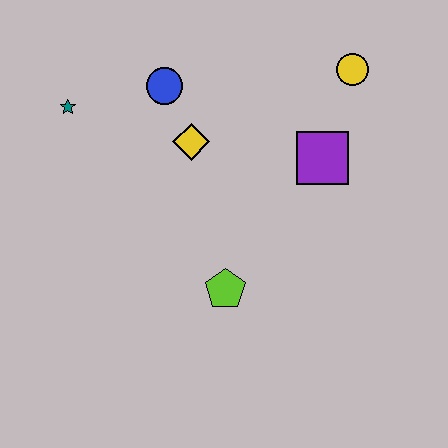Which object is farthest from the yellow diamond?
The yellow circle is farthest from the yellow diamond.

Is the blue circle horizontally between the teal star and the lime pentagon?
Yes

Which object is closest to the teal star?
The blue circle is closest to the teal star.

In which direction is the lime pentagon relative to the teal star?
The lime pentagon is below the teal star.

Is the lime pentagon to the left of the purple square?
Yes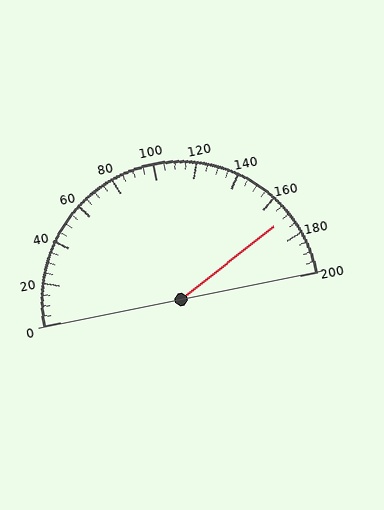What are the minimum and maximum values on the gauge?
The gauge ranges from 0 to 200.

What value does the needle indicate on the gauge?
The needle indicates approximately 170.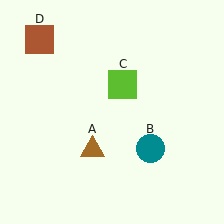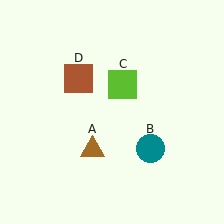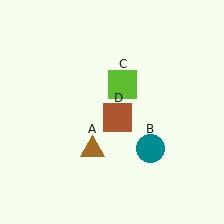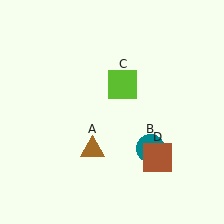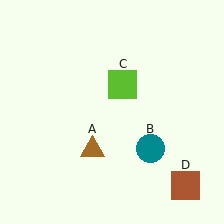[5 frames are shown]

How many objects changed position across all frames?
1 object changed position: brown square (object D).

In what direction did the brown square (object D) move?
The brown square (object D) moved down and to the right.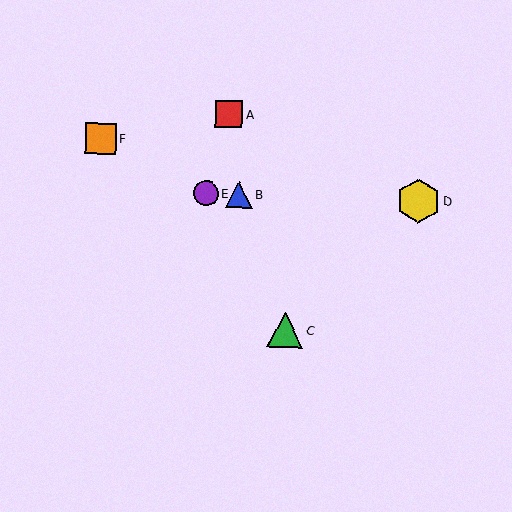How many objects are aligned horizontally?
3 objects (B, D, E) are aligned horizontally.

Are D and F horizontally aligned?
No, D is at y≈201 and F is at y≈138.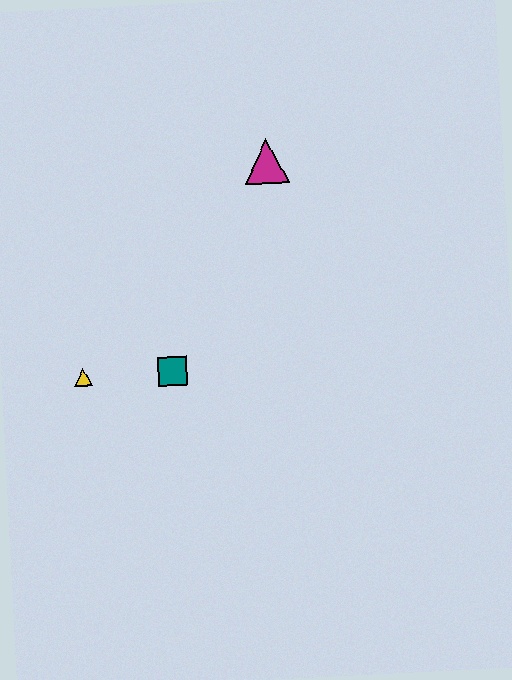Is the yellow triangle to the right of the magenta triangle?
No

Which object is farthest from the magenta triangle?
The yellow triangle is farthest from the magenta triangle.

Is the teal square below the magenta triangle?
Yes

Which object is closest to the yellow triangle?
The teal square is closest to the yellow triangle.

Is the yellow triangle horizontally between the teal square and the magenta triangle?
No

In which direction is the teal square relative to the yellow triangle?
The teal square is to the right of the yellow triangle.